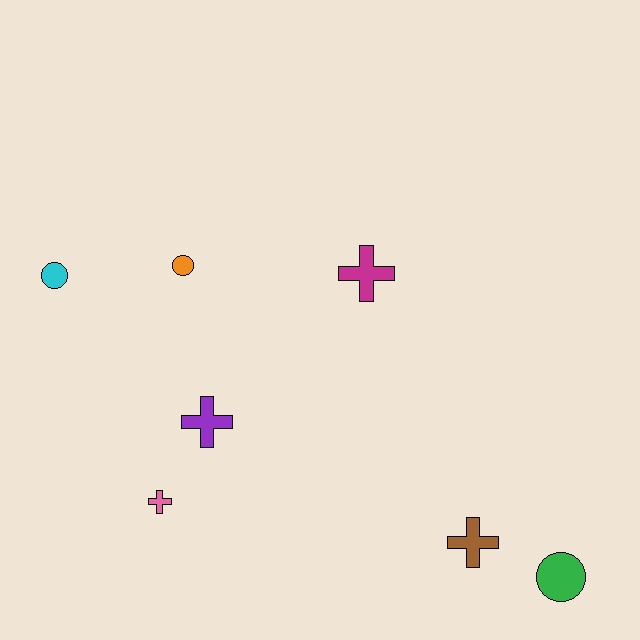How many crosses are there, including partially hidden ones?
There are 4 crosses.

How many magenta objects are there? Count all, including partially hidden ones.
There is 1 magenta object.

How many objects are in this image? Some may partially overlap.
There are 7 objects.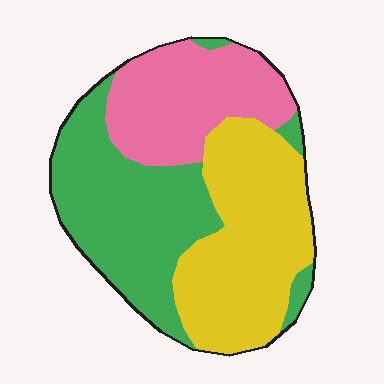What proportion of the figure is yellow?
Yellow takes up about three eighths (3/8) of the figure.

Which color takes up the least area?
Pink, at roughly 25%.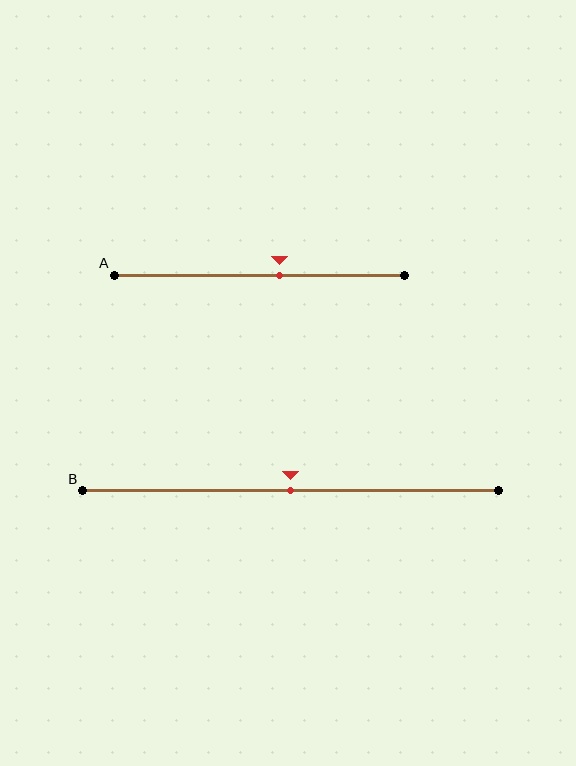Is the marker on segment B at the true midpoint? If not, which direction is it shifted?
Yes, the marker on segment B is at the true midpoint.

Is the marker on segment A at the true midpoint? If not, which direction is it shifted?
No, the marker on segment A is shifted to the right by about 7% of the segment length.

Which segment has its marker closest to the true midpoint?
Segment B has its marker closest to the true midpoint.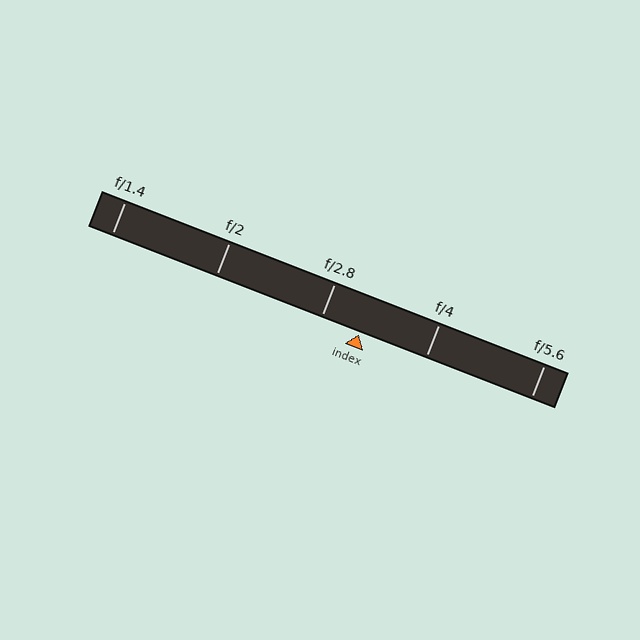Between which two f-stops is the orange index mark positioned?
The index mark is between f/2.8 and f/4.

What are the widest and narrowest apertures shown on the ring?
The widest aperture shown is f/1.4 and the narrowest is f/5.6.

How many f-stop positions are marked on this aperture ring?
There are 5 f-stop positions marked.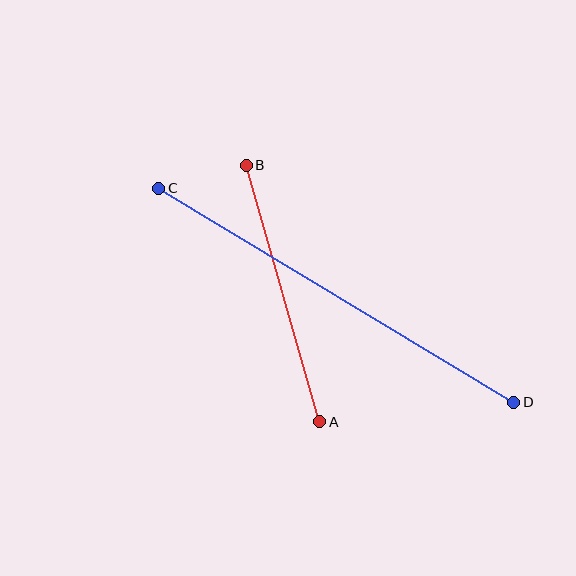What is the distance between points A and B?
The distance is approximately 266 pixels.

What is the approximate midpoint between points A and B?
The midpoint is at approximately (283, 294) pixels.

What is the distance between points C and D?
The distance is approximately 414 pixels.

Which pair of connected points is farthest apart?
Points C and D are farthest apart.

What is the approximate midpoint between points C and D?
The midpoint is at approximately (336, 295) pixels.